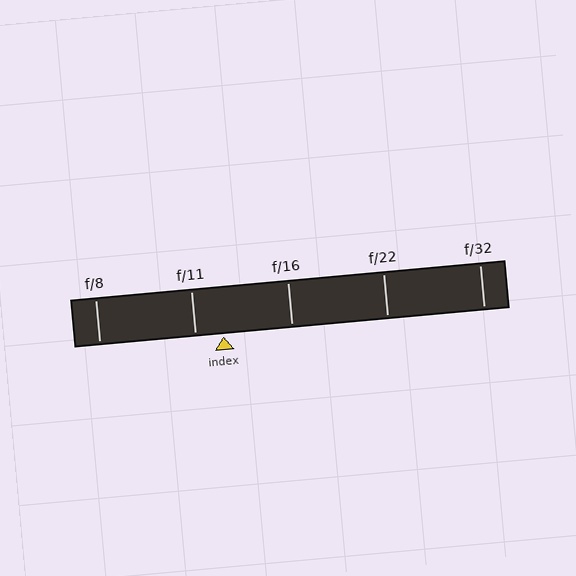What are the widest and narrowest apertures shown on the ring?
The widest aperture shown is f/8 and the narrowest is f/32.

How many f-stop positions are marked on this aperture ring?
There are 5 f-stop positions marked.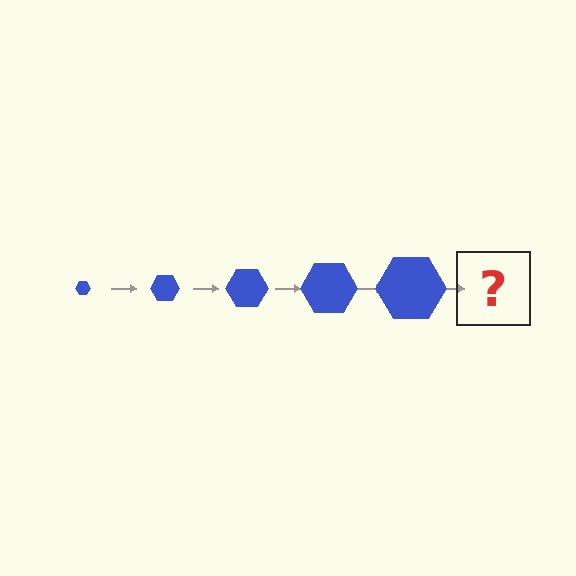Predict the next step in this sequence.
The next step is a blue hexagon, larger than the previous one.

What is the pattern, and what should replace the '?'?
The pattern is that the hexagon gets progressively larger each step. The '?' should be a blue hexagon, larger than the previous one.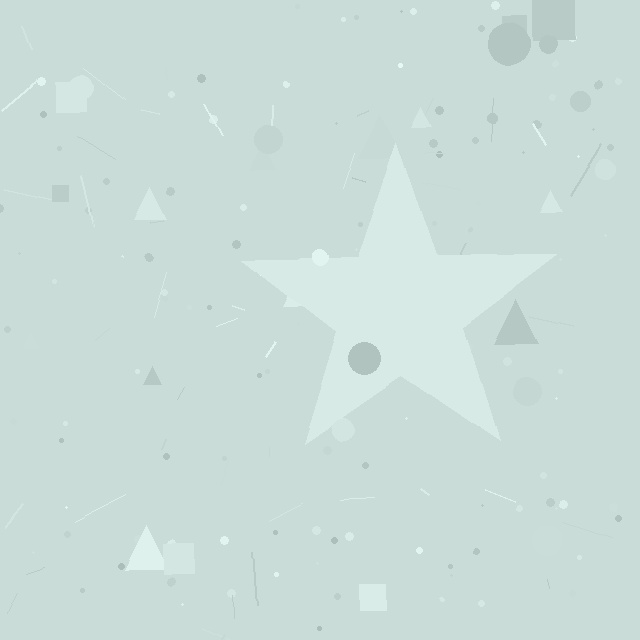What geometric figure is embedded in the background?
A star is embedded in the background.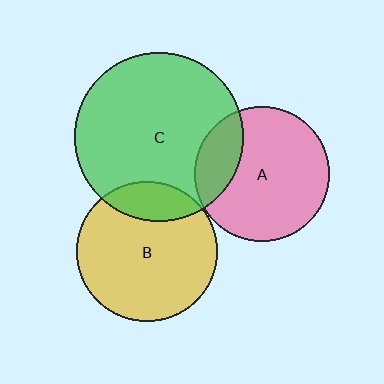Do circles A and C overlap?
Yes.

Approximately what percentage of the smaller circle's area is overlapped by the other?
Approximately 20%.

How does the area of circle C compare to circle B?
Approximately 1.4 times.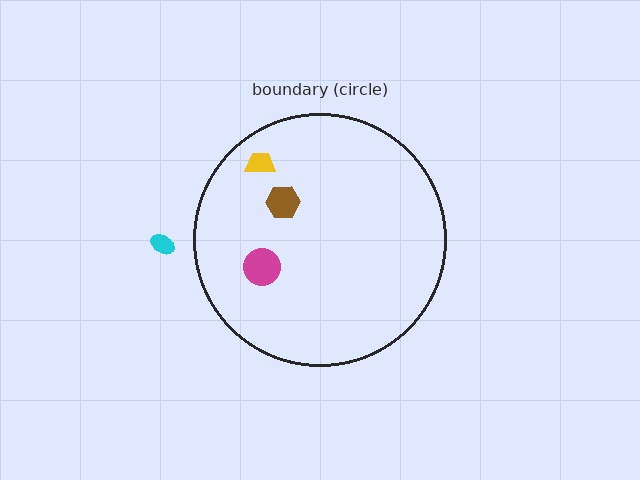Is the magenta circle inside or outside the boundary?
Inside.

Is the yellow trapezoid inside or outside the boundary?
Inside.